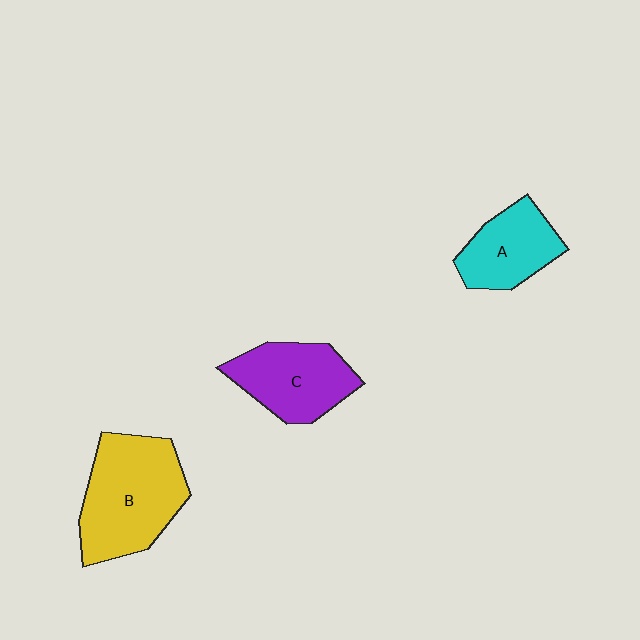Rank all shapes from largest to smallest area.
From largest to smallest: B (yellow), C (purple), A (cyan).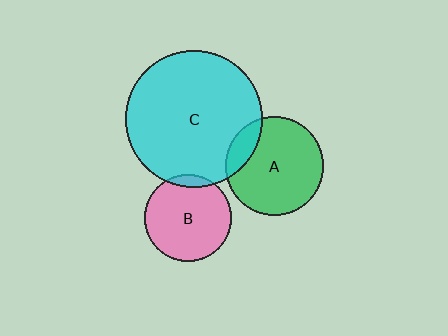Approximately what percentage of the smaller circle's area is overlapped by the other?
Approximately 15%.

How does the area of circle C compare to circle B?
Approximately 2.5 times.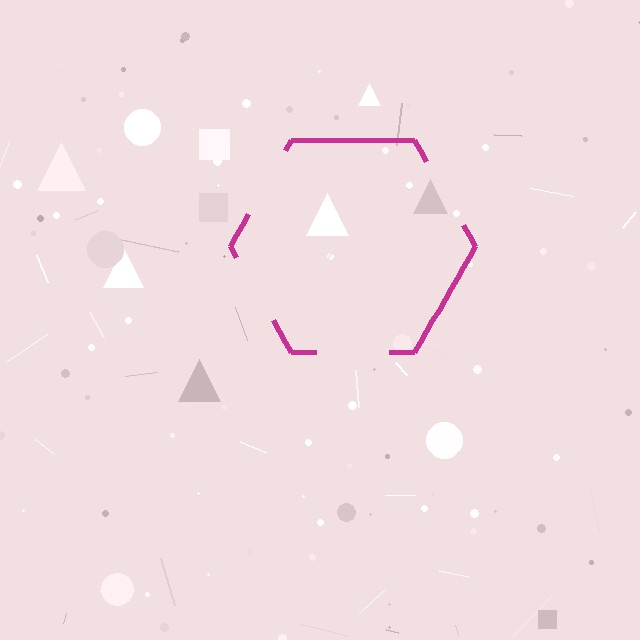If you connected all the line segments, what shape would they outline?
They would outline a hexagon.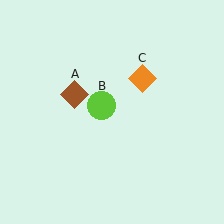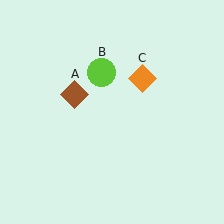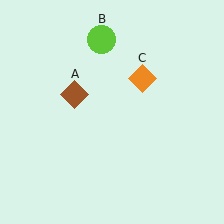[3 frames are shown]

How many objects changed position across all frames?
1 object changed position: lime circle (object B).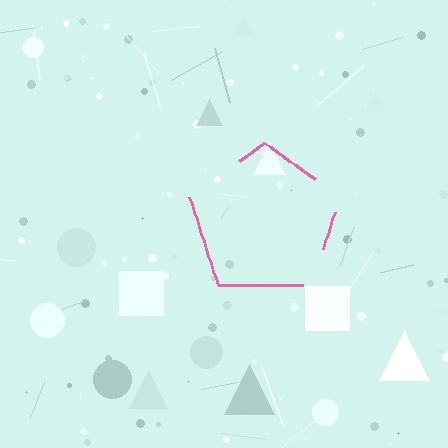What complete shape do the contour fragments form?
The contour fragments form a pentagon.